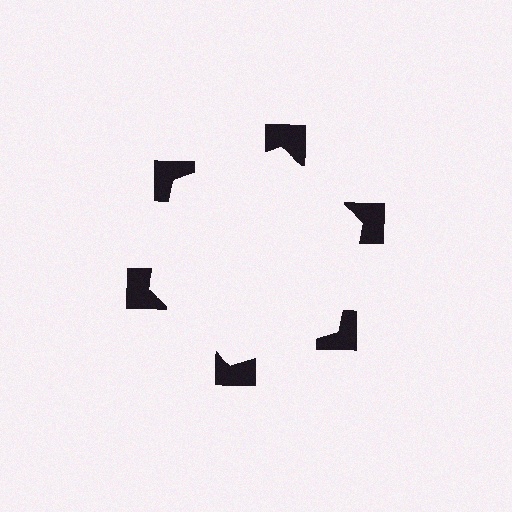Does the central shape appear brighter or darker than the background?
It typically appears slightly brighter than the background, even though no actual brightness change is drawn.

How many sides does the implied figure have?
6 sides.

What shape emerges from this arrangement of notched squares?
An illusory hexagon — its edges are inferred from the aligned wedge cuts in the notched squares, not physically drawn.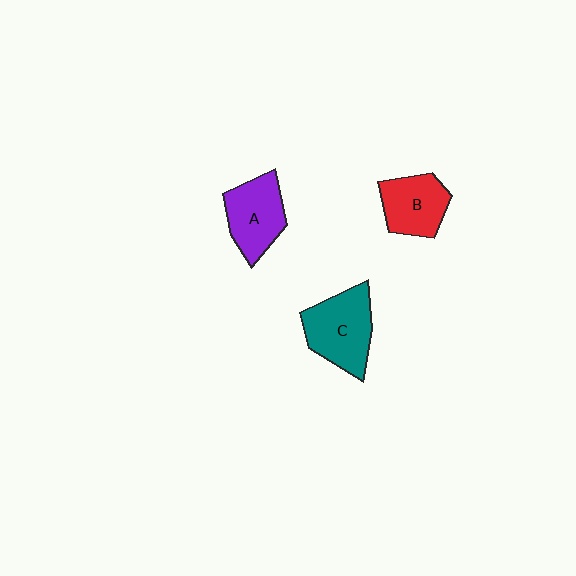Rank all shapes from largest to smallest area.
From largest to smallest: C (teal), A (purple), B (red).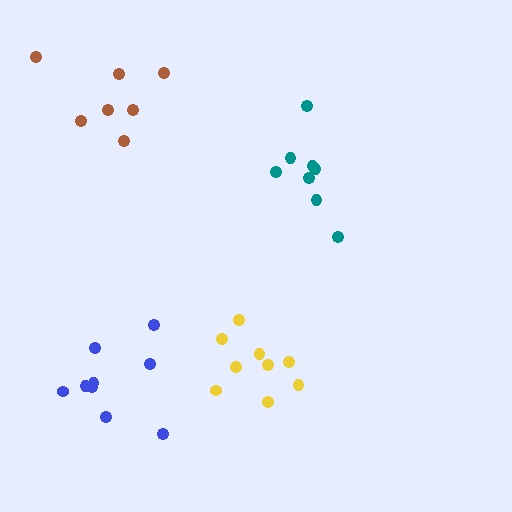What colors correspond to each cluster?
The clusters are colored: teal, blue, yellow, brown.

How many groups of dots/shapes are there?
There are 4 groups.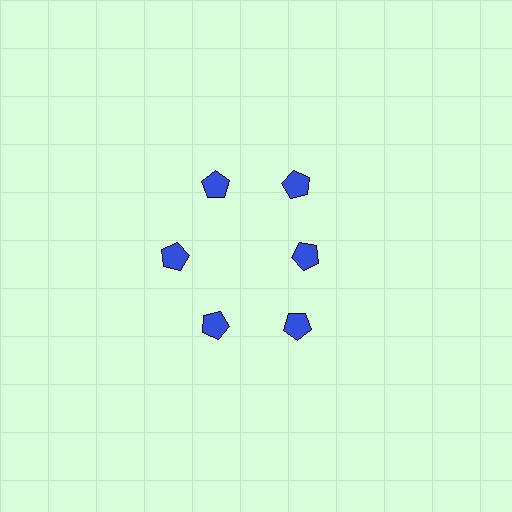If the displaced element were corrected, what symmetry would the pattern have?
It would have 6-fold rotational symmetry — the pattern would map onto itself every 60 degrees.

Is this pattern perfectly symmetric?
No. The 6 blue pentagons are arranged in a ring, but one element near the 3 o'clock position is pulled inward toward the center, breaking the 6-fold rotational symmetry.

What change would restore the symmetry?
The symmetry would be restored by moving it outward, back onto the ring so that all 6 pentagons sit at equal angles and equal distance from the center.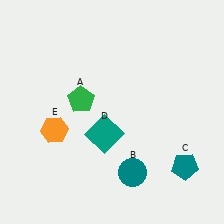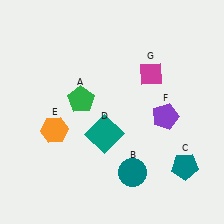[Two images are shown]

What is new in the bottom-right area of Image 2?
A purple pentagon (F) was added in the bottom-right area of Image 2.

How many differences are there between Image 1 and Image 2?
There are 2 differences between the two images.